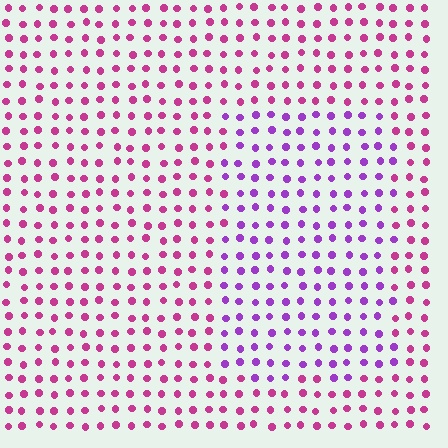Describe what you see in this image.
The image is filled with small magenta elements in a uniform arrangement. A rectangle-shaped region is visible where the elements are tinted to a slightly different hue, forming a subtle color boundary.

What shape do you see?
I see a rectangle.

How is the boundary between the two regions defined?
The boundary is defined purely by a slight shift in hue (about 40 degrees). Spacing, size, and orientation are identical on both sides.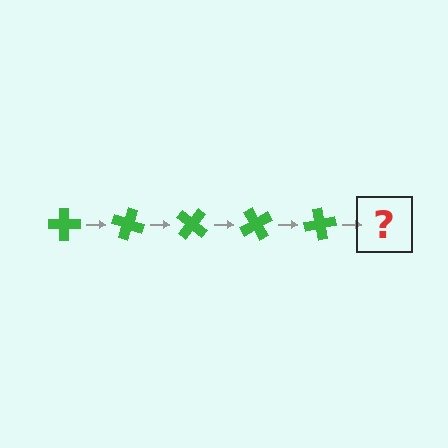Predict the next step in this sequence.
The next step is a green cross rotated 100 degrees.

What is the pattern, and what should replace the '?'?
The pattern is that the cross rotates 20 degrees each step. The '?' should be a green cross rotated 100 degrees.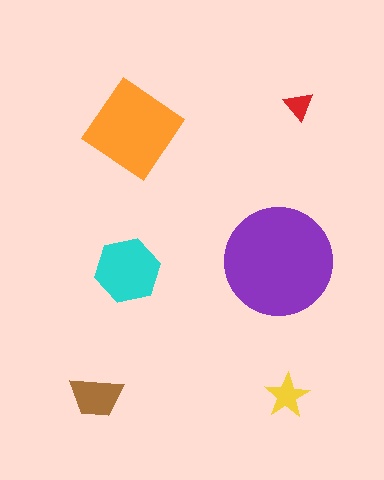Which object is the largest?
The purple circle.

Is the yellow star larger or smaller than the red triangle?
Larger.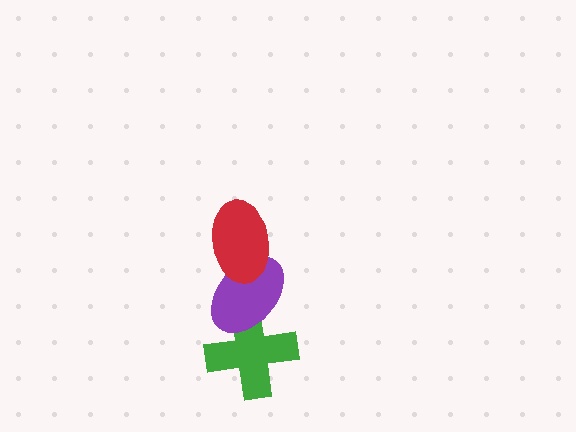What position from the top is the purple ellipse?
The purple ellipse is 2nd from the top.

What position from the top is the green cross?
The green cross is 3rd from the top.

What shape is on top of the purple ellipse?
The red ellipse is on top of the purple ellipse.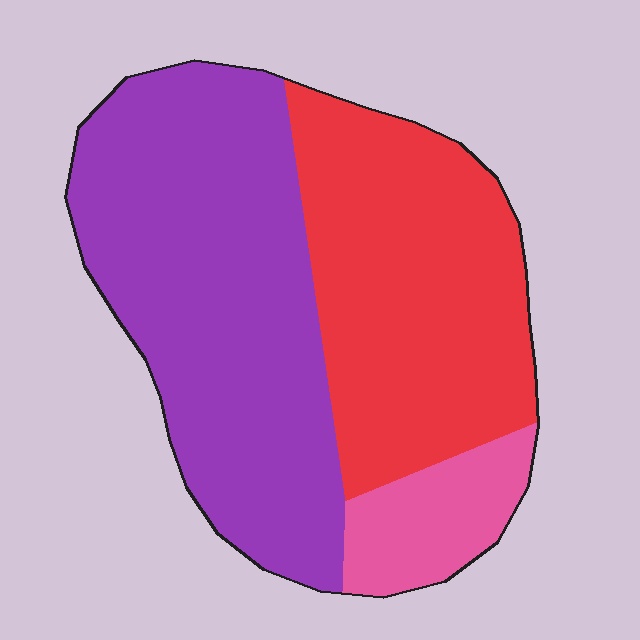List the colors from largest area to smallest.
From largest to smallest: purple, red, pink.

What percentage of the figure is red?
Red takes up between a quarter and a half of the figure.